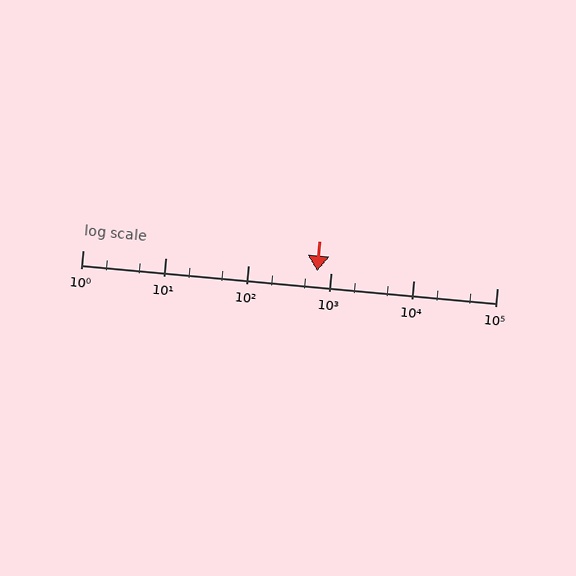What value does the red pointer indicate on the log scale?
The pointer indicates approximately 680.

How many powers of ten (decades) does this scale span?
The scale spans 5 decades, from 1 to 100000.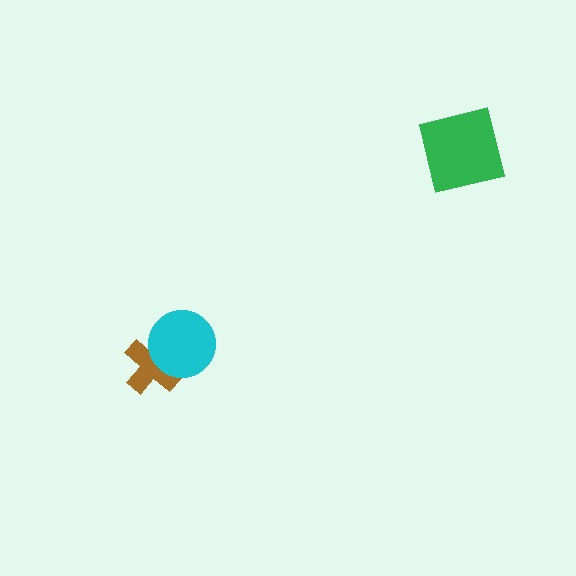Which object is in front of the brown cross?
The cyan circle is in front of the brown cross.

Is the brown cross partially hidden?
Yes, it is partially covered by another shape.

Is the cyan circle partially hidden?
No, no other shape covers it.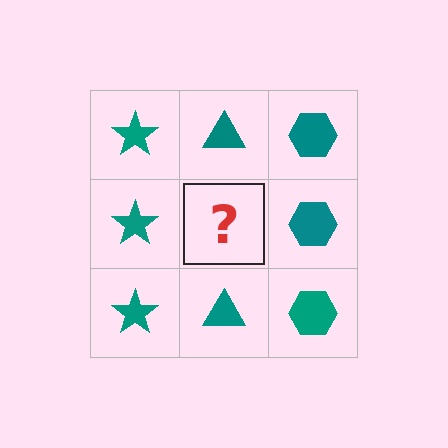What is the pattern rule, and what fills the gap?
The rule is that each column has a consistent shape. The gap should be filled with a teal triangle.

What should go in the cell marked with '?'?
The missing cell should contain a teal triangle.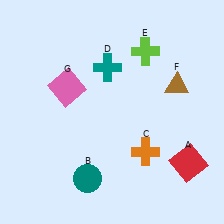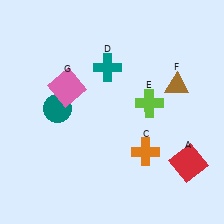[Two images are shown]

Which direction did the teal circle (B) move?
The teal circle (B) moved up.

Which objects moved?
The objects that moved are: the teal circle (B), the lime cross (E).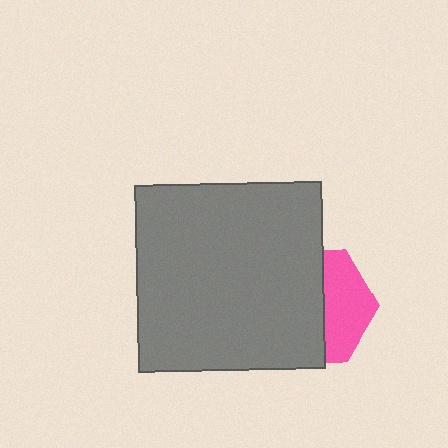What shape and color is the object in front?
The object in front is a gray square.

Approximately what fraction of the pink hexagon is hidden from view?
Roughly 62% of the pink hexagon is hidden behind the gray square.